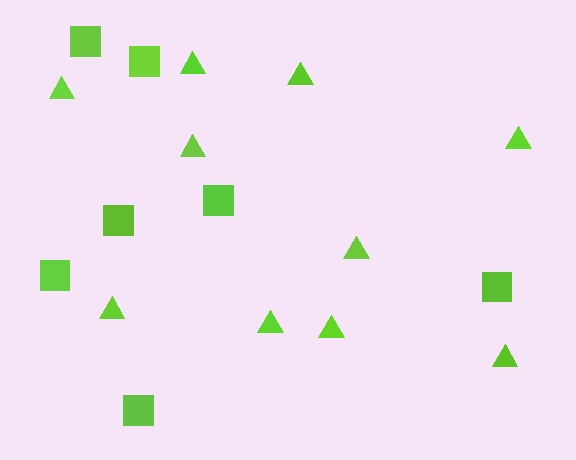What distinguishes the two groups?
There are 2 groups: one group of triangles (10) and one group of squares (7).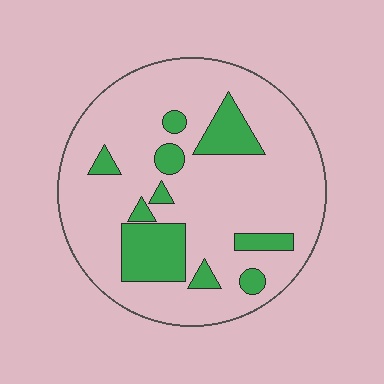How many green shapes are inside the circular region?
10.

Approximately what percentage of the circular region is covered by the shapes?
Approximately 20%.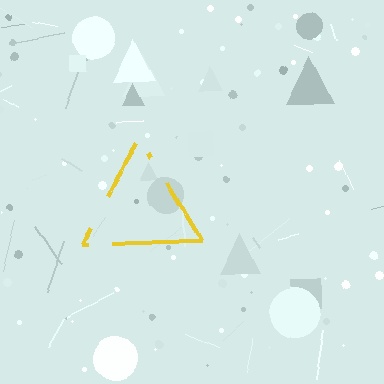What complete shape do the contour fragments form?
The contour fragments form a triangle.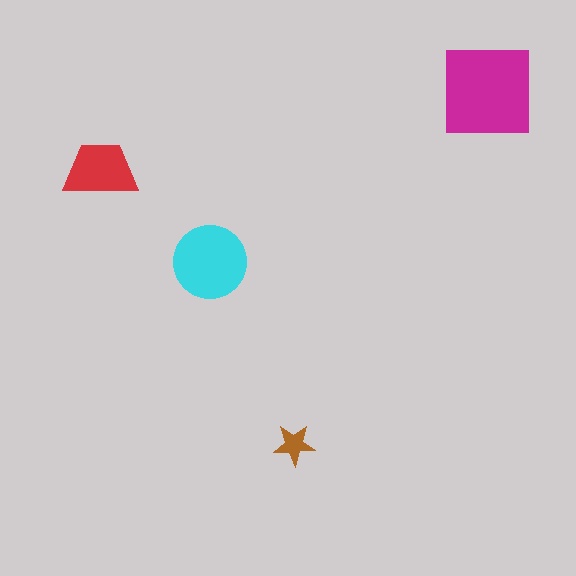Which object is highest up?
The magenta square is topmost.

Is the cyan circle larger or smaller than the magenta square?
Smaller.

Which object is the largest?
The magenta square.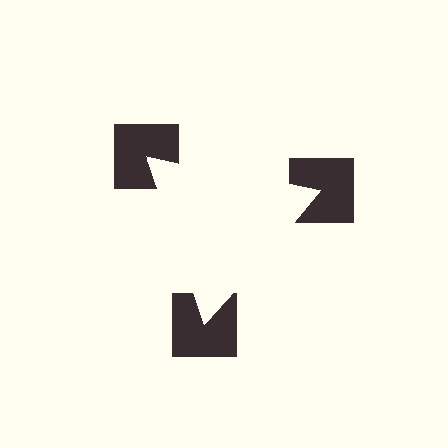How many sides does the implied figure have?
3 sides.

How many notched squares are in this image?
There are 3 — one at each vertex of the illusory triangle.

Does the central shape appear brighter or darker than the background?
It typically appears slightly brighter than the background, even though no actual brightness change is drawn.